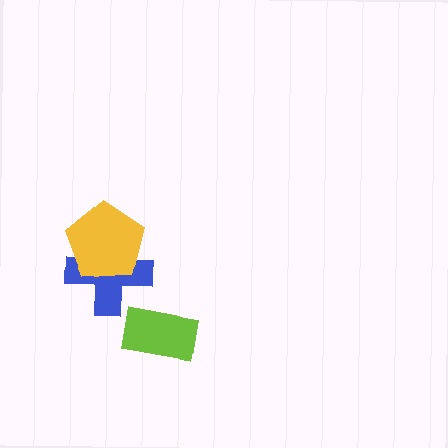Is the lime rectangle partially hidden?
No, no other shape covers it.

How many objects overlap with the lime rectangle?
0 objects overlap with the lime rectangle.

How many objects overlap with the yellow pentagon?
1 object overlaps with the yellow pentagon.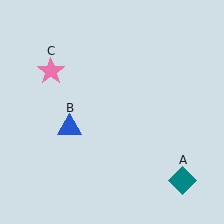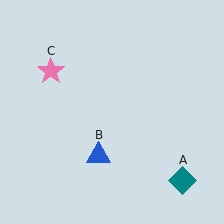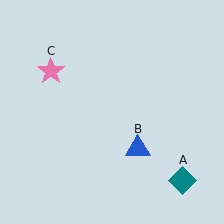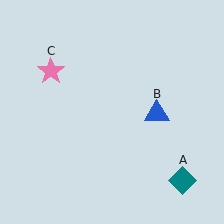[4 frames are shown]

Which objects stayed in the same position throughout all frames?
Teal diamond (object A) and pink star (object C) remained stationary.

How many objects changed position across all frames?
1 object changed position: blue triangle (object B).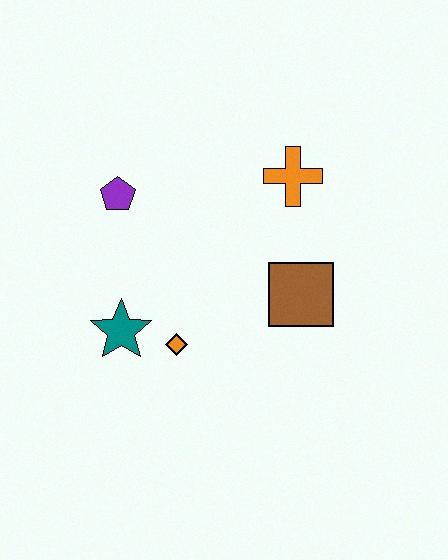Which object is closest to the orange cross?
The brown square is closest to the orange cross.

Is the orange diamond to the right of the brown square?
No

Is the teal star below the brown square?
Yes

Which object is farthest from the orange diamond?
The orange cross is farthest from the orange diamond.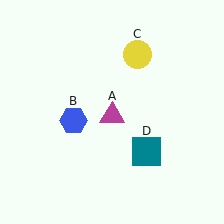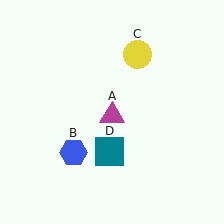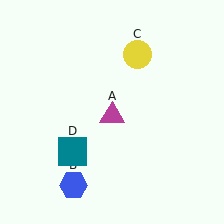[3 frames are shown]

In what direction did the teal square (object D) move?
The teal square (object D) moved left.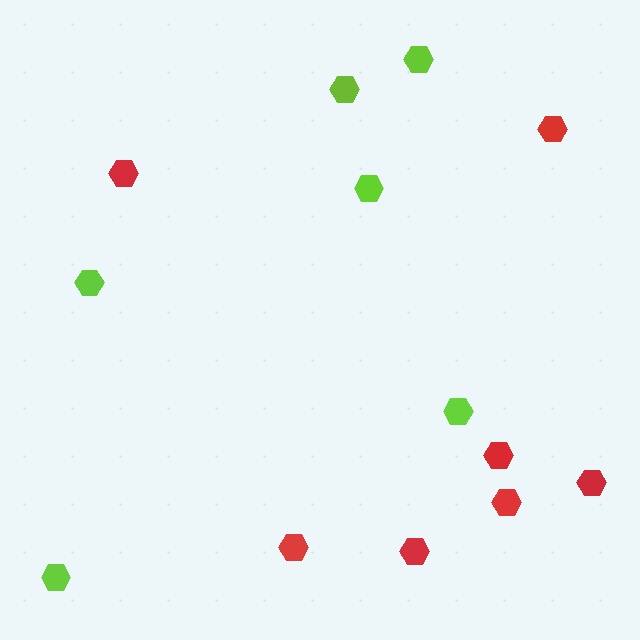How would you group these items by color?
There are 2 groups: one group of lime hexagons (6) and one group of red hexagons (7).